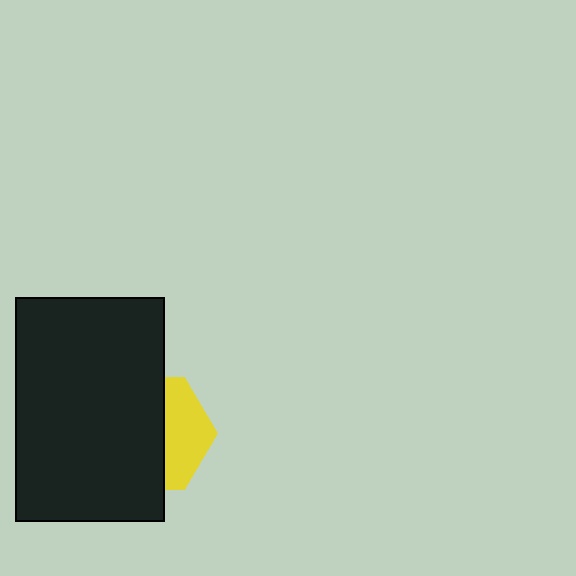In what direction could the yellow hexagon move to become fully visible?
The yellow hexagon could move right. That would shift it out from behind the black rectangle entirely.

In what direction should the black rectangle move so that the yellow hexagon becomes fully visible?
The black rectangle should move left. That is the shortest direction to clear the overlap and leave the yellow hexagon fully visible.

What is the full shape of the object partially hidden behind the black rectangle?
The partially hidden object is a yellow hexagon.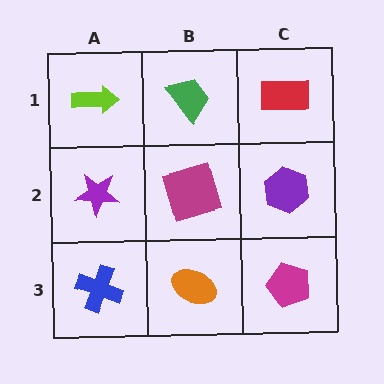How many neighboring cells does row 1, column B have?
3.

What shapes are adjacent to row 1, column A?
A purple star (row 2, column A), a green trapezoid (row 1, column B).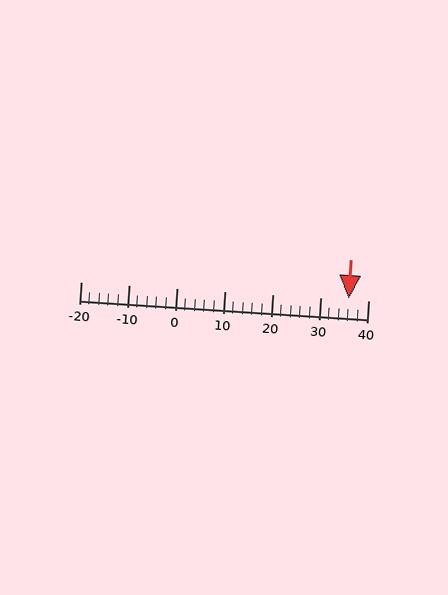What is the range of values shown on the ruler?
The ruler shows values from -20 to 40.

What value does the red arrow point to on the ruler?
The red arrow points to approximately 36.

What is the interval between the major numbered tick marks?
The major tick marks are spaced 10 units apart.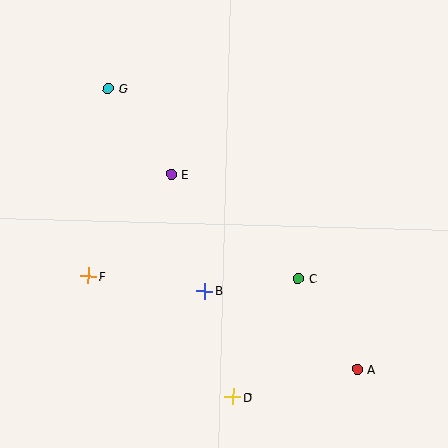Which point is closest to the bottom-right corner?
Point A is closest to the bottom-right corner.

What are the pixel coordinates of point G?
Point G is at (108, 89).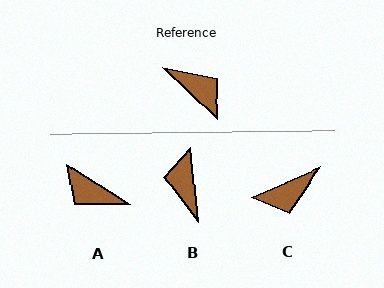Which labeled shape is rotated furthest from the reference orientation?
A, about 169 degrees away.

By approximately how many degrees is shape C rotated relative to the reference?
Approximately 114 degrees clockwise.